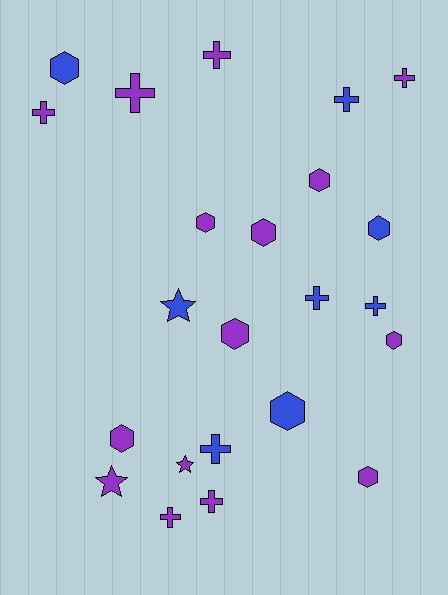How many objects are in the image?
There are 23 objects.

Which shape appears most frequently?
Cross, with 10 objects.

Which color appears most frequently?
Purple, with 15 objects.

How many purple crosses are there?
There are 6 purple crosses.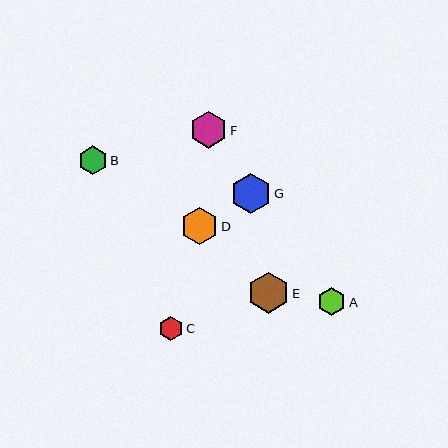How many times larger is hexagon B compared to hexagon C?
Hexagon B is approximately 1.2 times the size of hexagon C.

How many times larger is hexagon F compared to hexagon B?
Hexagon F is approximately 1.3 times the size of hexagon B.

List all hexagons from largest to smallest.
From largest to smallest: E, G, D, F, B, A, C.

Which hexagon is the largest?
Hexagon E is the largest with a size of approximately 41 pixels.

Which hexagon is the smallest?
Hexagon C is the smallest with a size of approximately 24 pixels.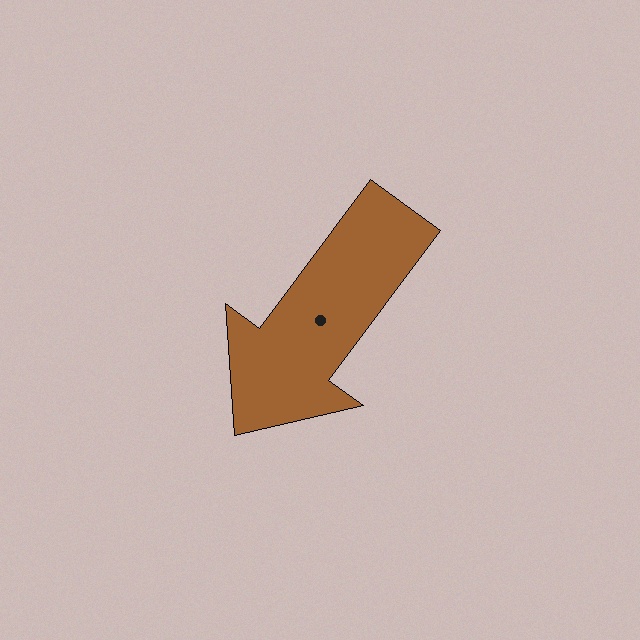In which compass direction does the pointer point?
Southwest.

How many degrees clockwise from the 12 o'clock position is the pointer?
Approximately 217 degrees.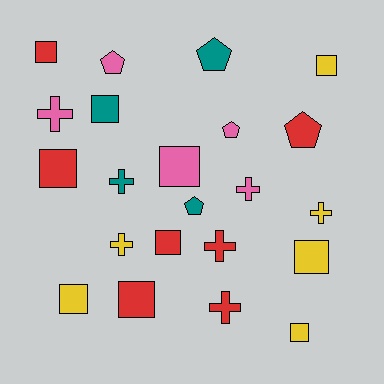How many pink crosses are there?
There are 2 pink crosses.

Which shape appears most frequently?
Square, with 10 objects.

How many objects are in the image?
There are 22 objects.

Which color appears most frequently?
Red, with 7 objects.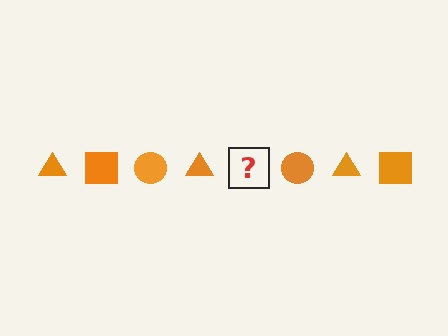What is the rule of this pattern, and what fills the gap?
The rule is that the pattern cycles through triangle, square, circle shapes in orange. The gap should be filled with an orange square.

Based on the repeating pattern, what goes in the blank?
The blank should be an orange square.